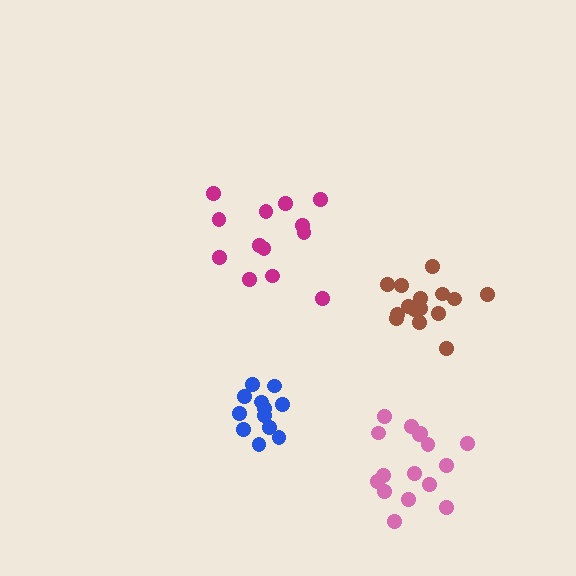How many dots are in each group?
Group 1: 16 dots, Group 2: 16 dots, Group 3: 12 dots, Group 4: 13 dots (57 total).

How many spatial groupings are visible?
There are 4 spatial groupings.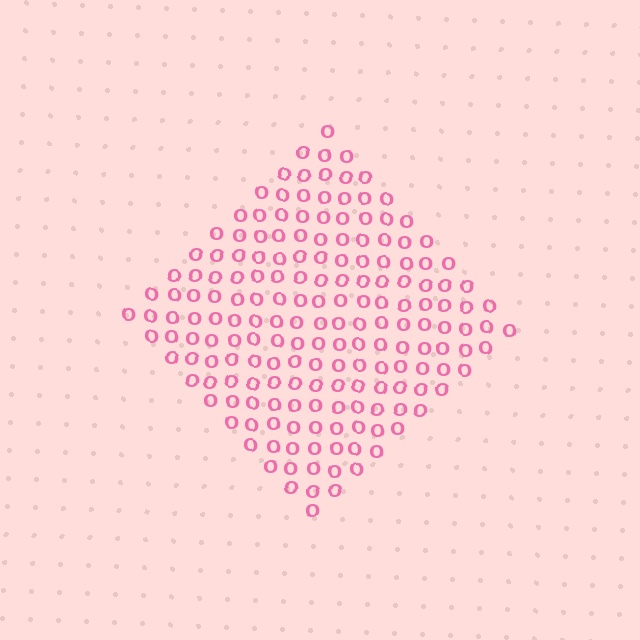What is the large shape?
The large shape is a diamond.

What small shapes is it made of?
It is made of small letter O's.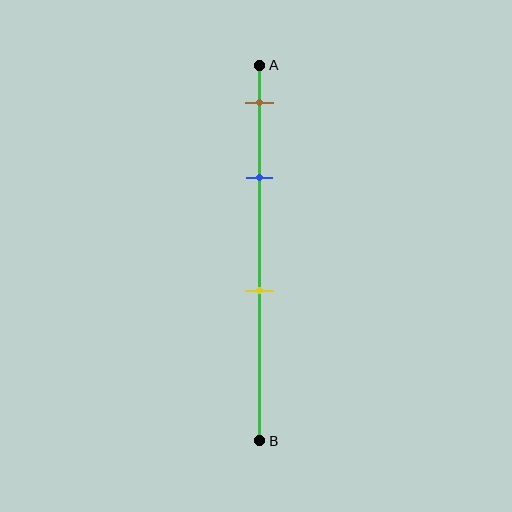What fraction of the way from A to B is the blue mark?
The blue mark is approximately 30% (0.3) of the way from A to B.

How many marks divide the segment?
There are 3 marks dividing the segment.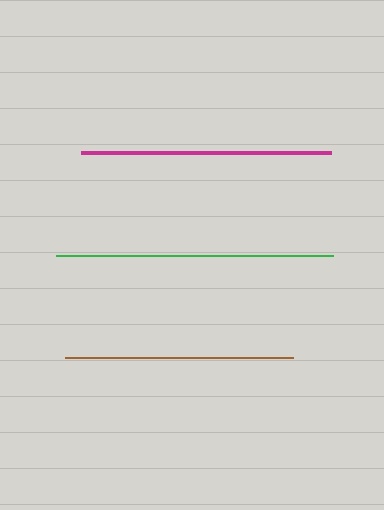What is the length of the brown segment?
The brown segment is approximately 228 pixels long.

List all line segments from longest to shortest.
From longest to shortest: green, magenta, brown.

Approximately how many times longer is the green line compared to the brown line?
The green line is approximately 1.2 times the length of the brown line.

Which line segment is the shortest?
The brown line is the shortest at approximately 228 pixels.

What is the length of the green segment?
The green segment is approximately 277 pixels long.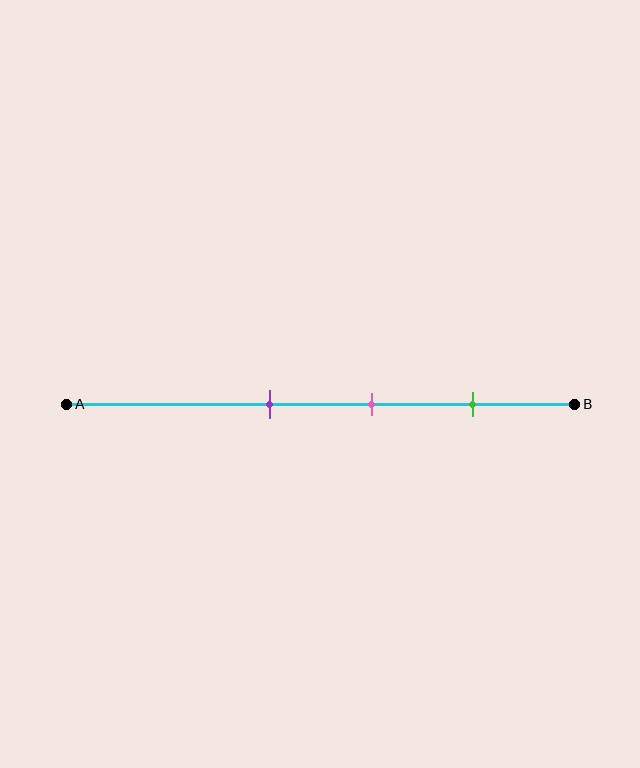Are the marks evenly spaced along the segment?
Yes, the marks are approximately evenly spaced.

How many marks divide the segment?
There are 3 marks dividing the segment.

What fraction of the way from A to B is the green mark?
The green mark is approximately 80% (0.8) of the way from A to B.